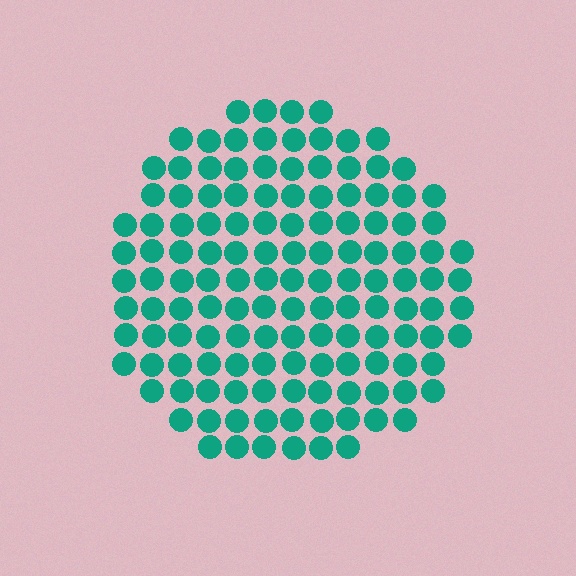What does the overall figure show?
The overall figure shows a circle.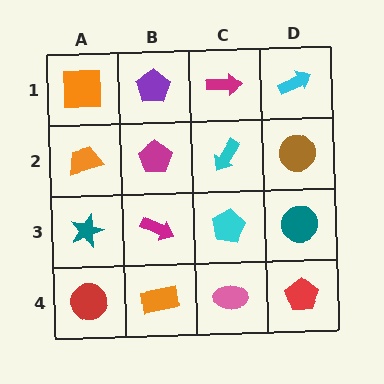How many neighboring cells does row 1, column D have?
2.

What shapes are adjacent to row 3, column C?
A cyan arrow (row 2, column C), a pink ellipse (row 4, column C), a magenta arrow (row 3, column B), a teal circle (row 3, column D).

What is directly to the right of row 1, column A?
A purple pentagon.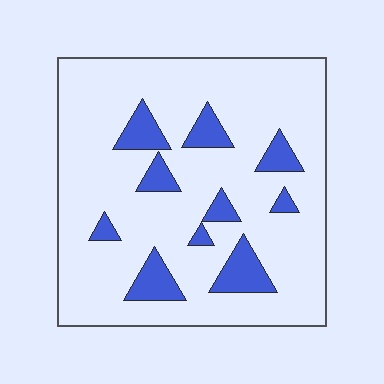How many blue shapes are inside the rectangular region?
10.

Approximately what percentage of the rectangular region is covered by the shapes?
Approximately 15%.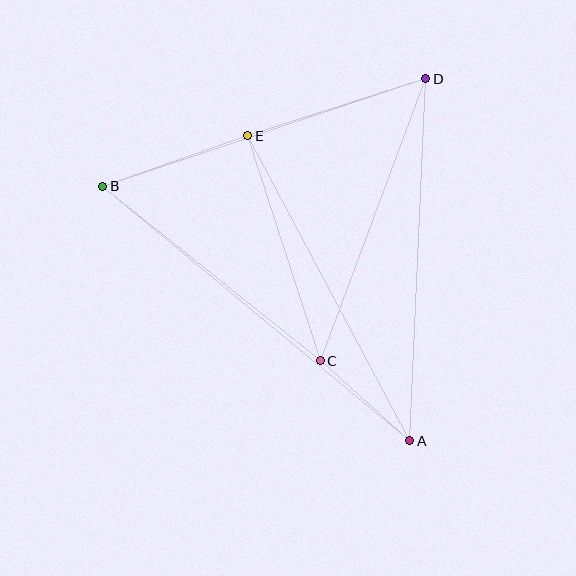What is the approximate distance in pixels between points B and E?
The distance between B and E is approximately 153 pixels.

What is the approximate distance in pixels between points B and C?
The distance between B and C is approximately 279 pixels.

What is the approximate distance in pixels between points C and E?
The distance between C and E is approximately 237 pixels.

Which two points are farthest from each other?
Points A and B are farthest from each other.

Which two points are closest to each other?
Points A and C are closest to each other.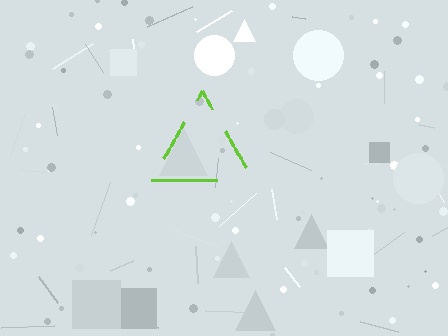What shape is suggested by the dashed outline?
The dashed outline suggests a triangle.